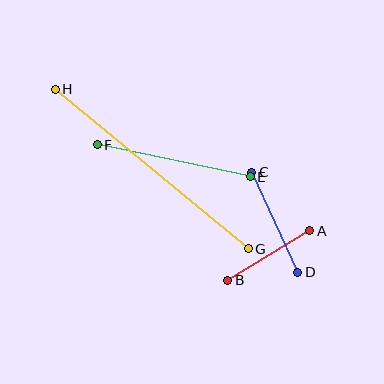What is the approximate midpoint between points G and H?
The midpoint is at approximately (152, 169) pixels.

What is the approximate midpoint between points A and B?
The midpoint is at approximately (269, 256) pixels.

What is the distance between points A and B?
The distance is approximately 96 pixels.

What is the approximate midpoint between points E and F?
The midpoint is at approximately (174, 161) pixels.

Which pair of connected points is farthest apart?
Points G and H are farthest apart.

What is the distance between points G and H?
The distance is approximately 250 pixels.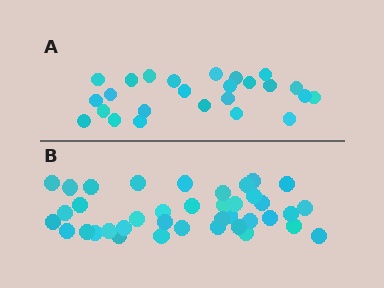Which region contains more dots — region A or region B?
Region B (the bottom region) has more dots.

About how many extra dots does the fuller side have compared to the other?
Region B has approximately 15 more dots than region A.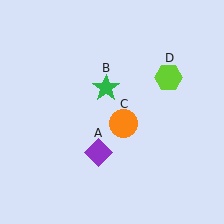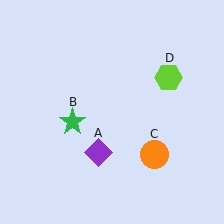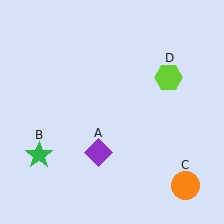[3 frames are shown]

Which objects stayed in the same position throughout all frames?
Purple diamond (object A) and lime hexagon (object D) remained stationary.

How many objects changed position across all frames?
2 objects changed position: green star (object B), orange circle (object C).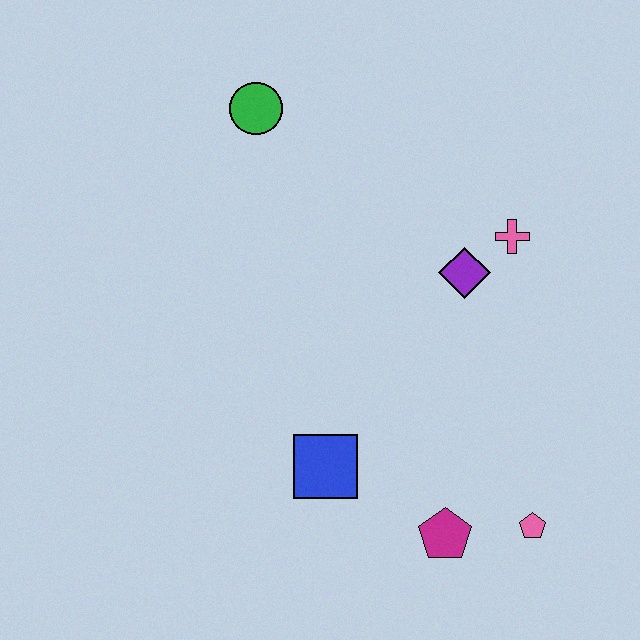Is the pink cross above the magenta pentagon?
Yes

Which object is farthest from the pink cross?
The magenta pentagon is farthest from the pink cross.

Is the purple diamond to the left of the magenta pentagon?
No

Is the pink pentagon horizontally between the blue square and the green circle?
No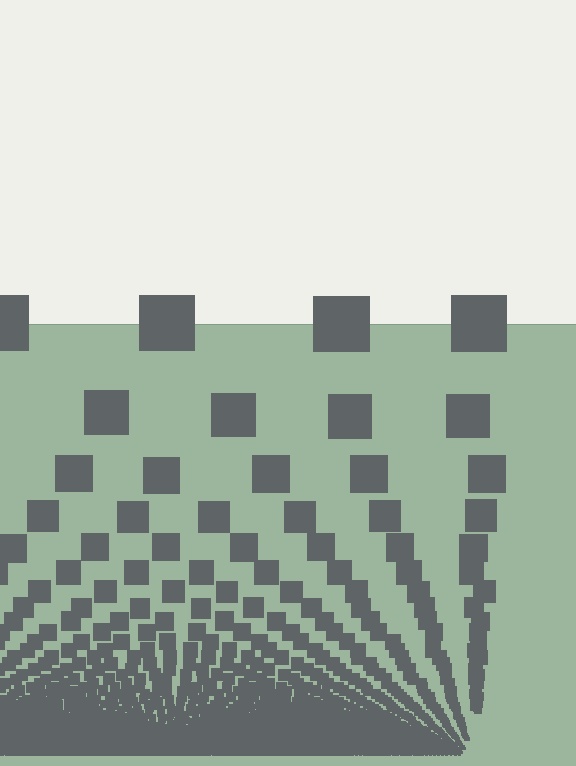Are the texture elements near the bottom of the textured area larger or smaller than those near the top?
Smaller. The gradient is inverted — elements near the bottom are smaller and denser.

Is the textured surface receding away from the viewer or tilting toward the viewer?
The surface appears to tilt toward the viewer. Texture elements get larger and sparser toward the top.